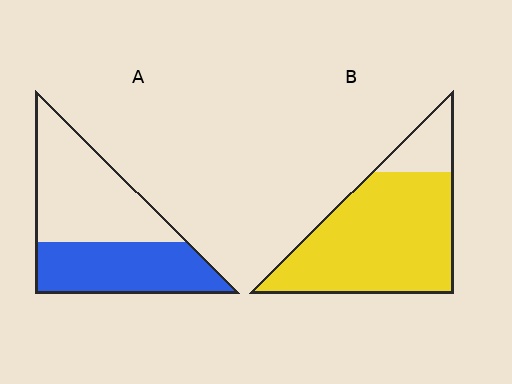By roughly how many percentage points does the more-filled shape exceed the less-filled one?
By roughly 40 percentage points (B over A).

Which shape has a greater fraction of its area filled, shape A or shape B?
Shape B.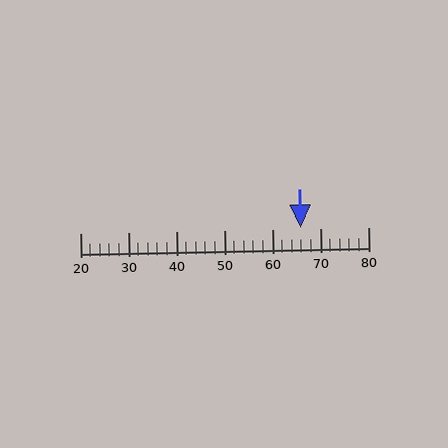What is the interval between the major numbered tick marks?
The major tick marks are spaced 10 units apart.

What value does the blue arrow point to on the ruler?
The blue arrow points to approximately 66.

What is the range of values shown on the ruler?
The ruler shows values from 20 to 80.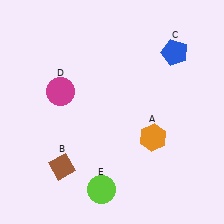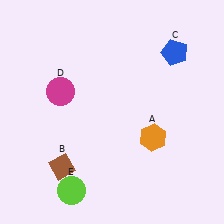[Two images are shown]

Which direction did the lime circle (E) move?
The lime circle (E) moved left.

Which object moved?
The lime circle (E) moved left.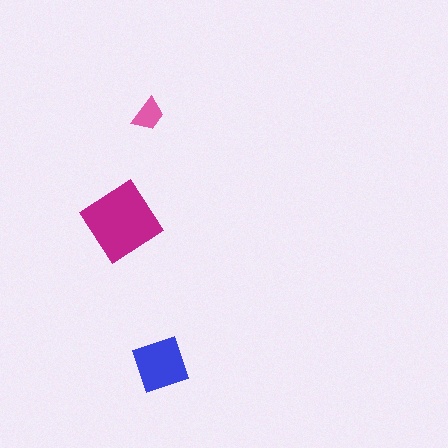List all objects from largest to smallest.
The magenta diamond, the blue diamond, the pink trapezoid.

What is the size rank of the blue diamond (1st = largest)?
2nd.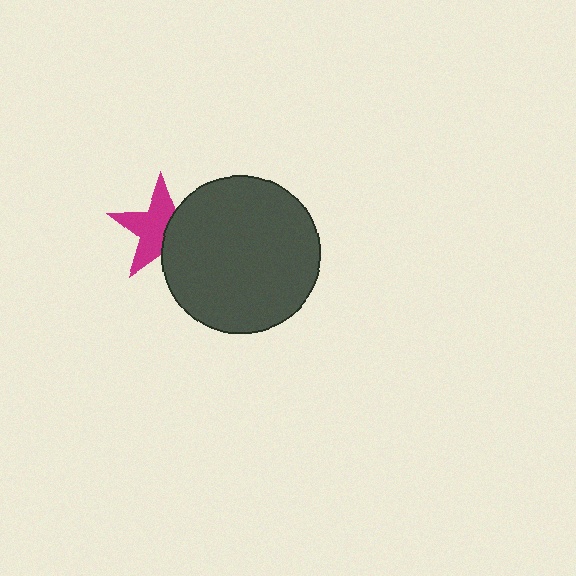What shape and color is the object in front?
The object in front is a dark gray circle.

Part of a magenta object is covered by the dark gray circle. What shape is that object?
It is a star.